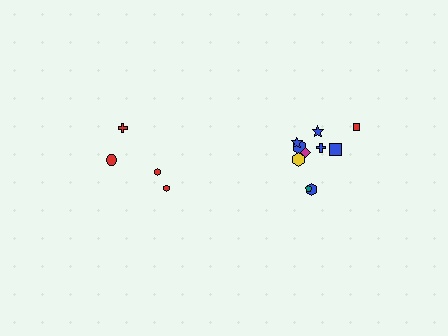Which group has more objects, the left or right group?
The right group.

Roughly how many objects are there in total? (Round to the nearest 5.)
Roughly 15 objects in total.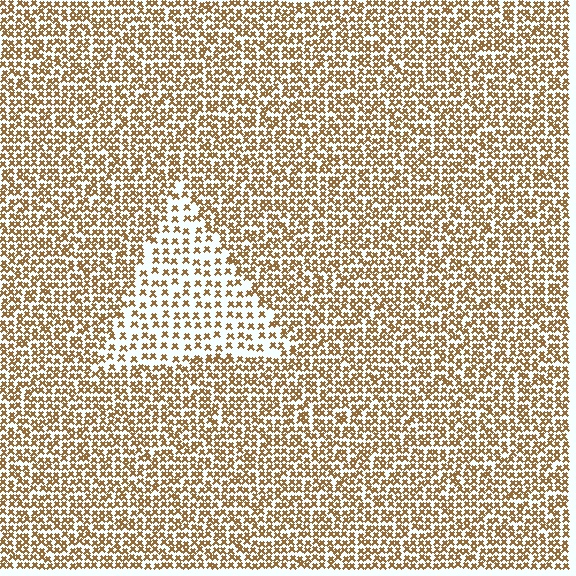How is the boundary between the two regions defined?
The boundary is defined by a change in element density (approximately 2.0x ratio). All elements are the same color, size, and shape.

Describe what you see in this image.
The image contains small brown elements arranged at two different densities. A triangle-shaped region is visible where the elements are less densely packed than the surrounding area.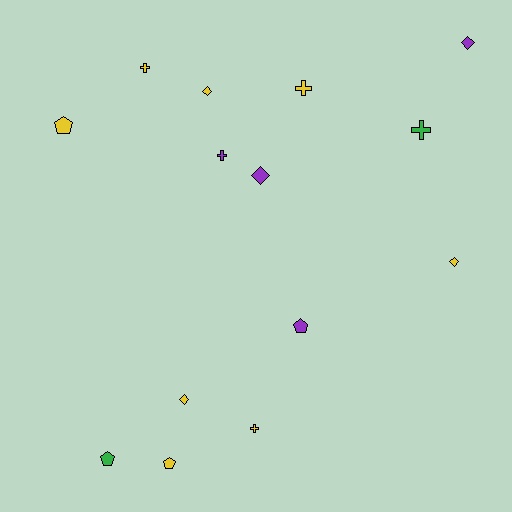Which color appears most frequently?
Yellow, with 8 objects.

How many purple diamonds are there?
There are 2 purple diamonds.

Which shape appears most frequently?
Diamond, with 5 objects.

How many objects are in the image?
There are 14 objects.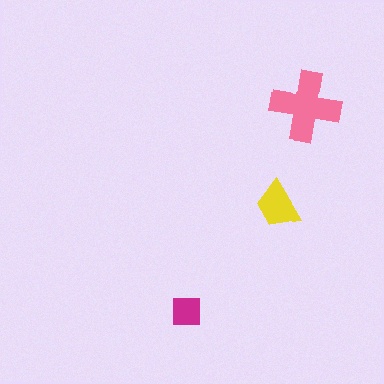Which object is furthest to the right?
The pink cross is rightmost.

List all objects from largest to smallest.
The pink cross, the yellow trapezoid, the magenta square.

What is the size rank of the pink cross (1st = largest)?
1st.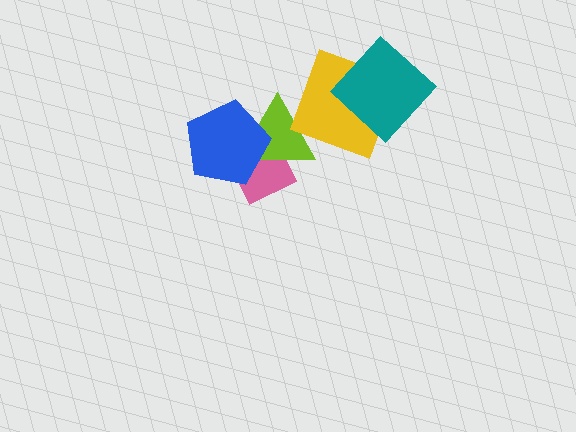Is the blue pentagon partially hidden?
No, no other shape covers it.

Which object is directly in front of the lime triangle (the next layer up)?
The yellow square is directly in front of the lime triangle.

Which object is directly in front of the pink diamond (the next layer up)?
The lime triangle is directly in front of the pink diamond.